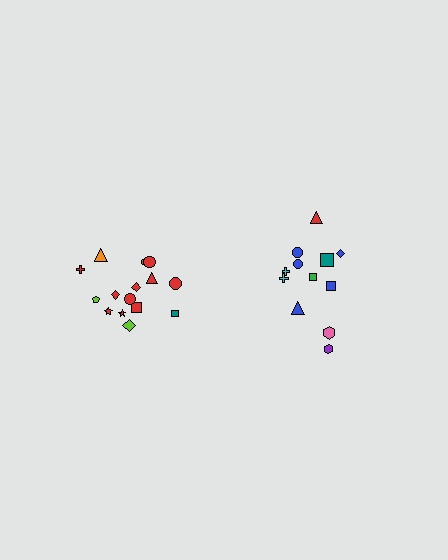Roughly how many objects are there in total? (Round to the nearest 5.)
Roughly 25 objects in total.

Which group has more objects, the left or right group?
The left group.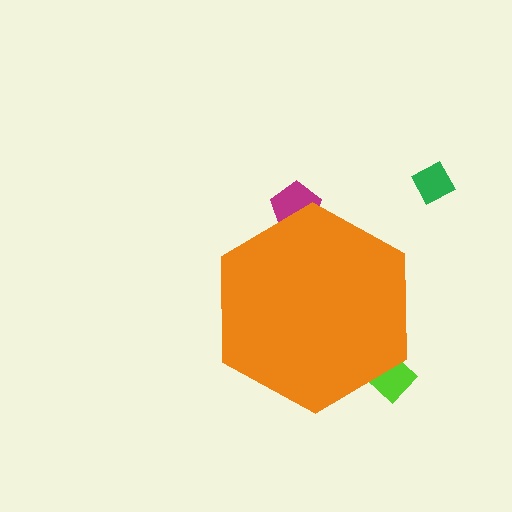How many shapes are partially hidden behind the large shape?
2 shapes are partially hidden.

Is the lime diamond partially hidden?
Yes, the lime diamond is partially hidden behind the orange hexagon.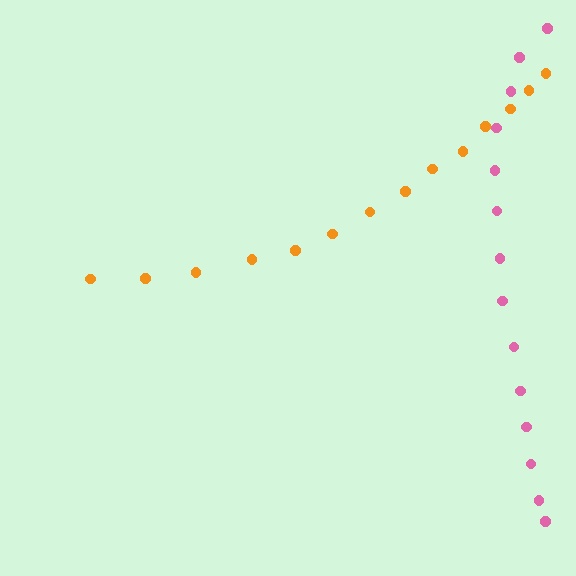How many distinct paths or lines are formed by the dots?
There are 2 distinct paths.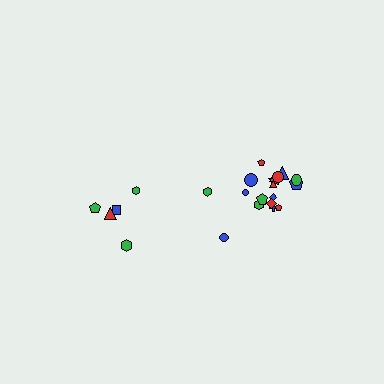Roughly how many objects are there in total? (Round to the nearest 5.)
Roughly 25 objects in total.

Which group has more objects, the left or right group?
The right group.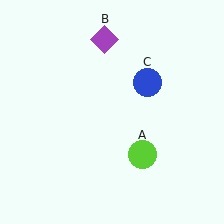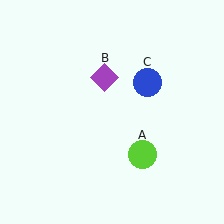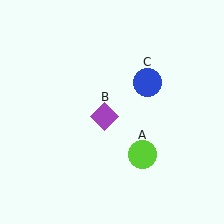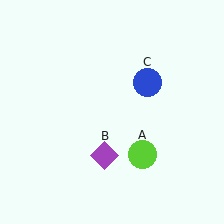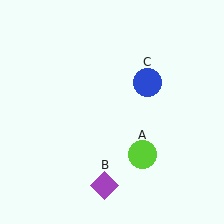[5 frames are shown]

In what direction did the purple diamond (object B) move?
The purple diamond (object B) moved down.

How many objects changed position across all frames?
1 object changed position: purple diamond (object B).